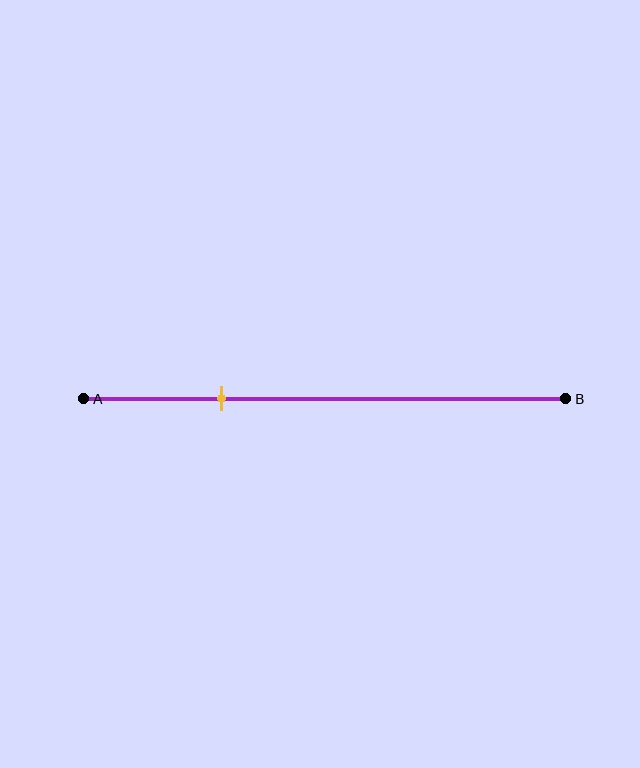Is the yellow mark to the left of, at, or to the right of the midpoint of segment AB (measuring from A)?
The yellow mark is to the left of the midpoint of segment AB.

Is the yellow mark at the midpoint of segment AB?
No, the mark is at about 30% from A, not at the 50% midpoint.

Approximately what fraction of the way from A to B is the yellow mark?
The yellow mark is approximately 30% of the way from A to B.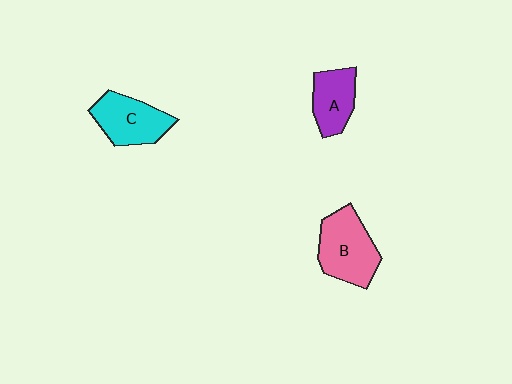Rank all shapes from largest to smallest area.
From largest to smallest: B (pink), C (cyan), A (purple).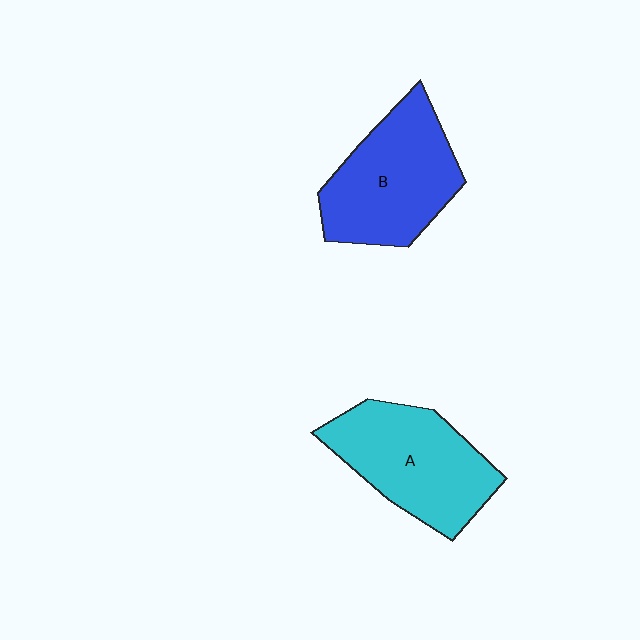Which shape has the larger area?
Shape A (cyan).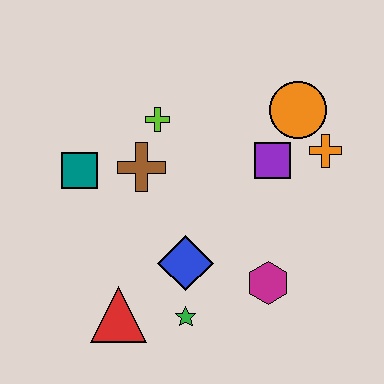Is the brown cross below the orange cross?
Yes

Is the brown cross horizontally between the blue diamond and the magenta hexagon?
No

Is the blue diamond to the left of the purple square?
Yes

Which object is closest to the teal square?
The brown cross is closest to the teal square.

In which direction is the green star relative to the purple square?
The green star is below the purple square.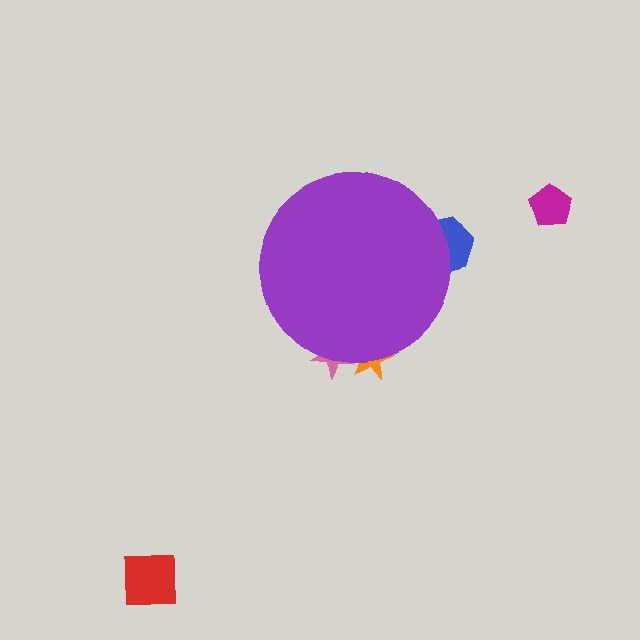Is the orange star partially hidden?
Yes, the orange star is partially hidden behind the purple circle.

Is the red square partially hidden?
No, the red square is fully visible.